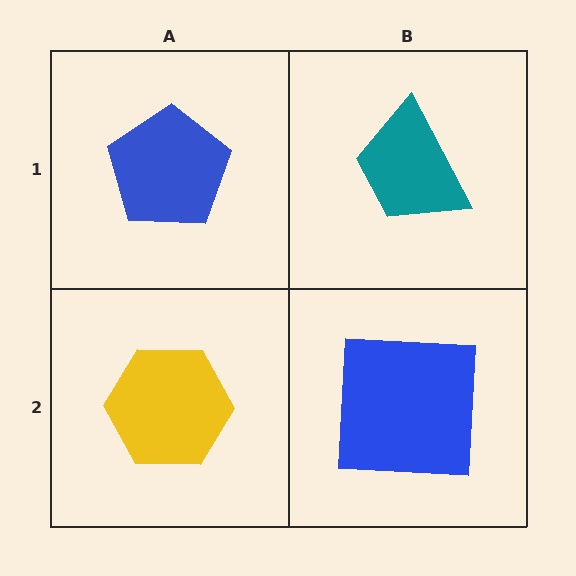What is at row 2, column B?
A blue square.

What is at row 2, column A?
A yellow hexagon.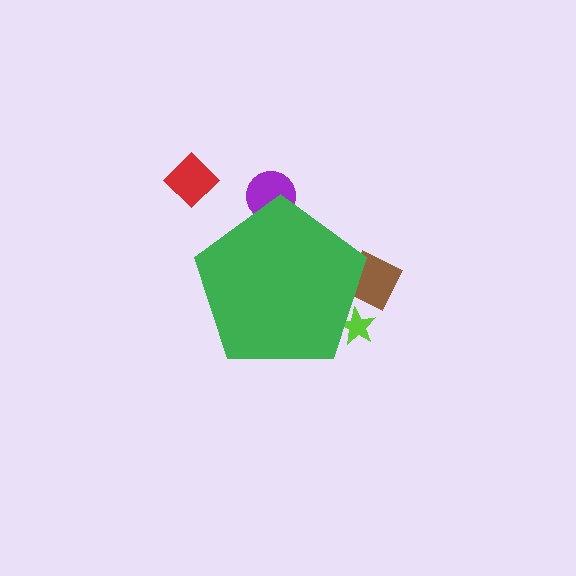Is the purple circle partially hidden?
Yes, the purple circle is partially hidden behind the green pentagon.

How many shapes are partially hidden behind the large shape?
3 shapes are partially hidden.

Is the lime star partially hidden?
Yes, the lime star is partially hidden behind the green pentagon.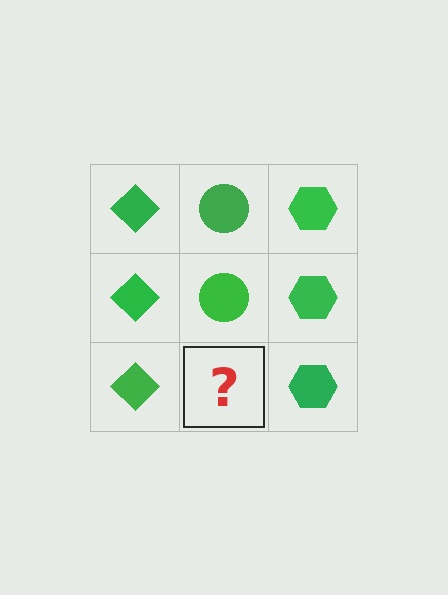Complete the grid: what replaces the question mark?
The question mark should be replaced with a green circle.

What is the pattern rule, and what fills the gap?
The rule is that each column has a consistent shape. The gap should be filled with a green circle.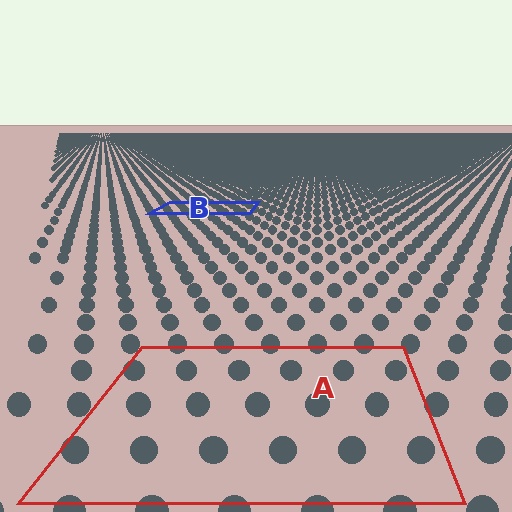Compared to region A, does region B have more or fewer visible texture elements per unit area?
Region B has more texture elements per unit area — they are packed more densely because it is farther away.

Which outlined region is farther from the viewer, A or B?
Region B is farther from the viewer — the texture elements inside it appear smaller and more densely packed.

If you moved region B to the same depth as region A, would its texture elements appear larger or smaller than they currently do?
They would appear larger. At a closer depth, the same texture elements are projected at a bigger on-screen size.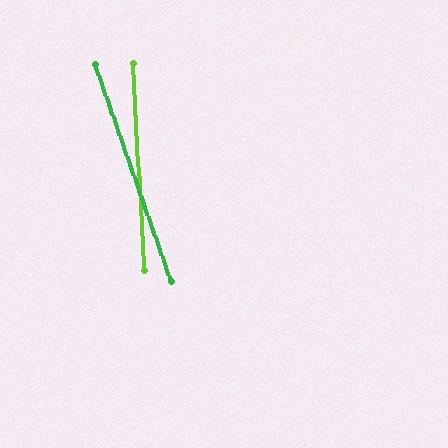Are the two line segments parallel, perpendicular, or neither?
Neither parallel nor perpendicular — they differ by about 16°.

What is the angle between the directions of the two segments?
Approximately 16 degrees.